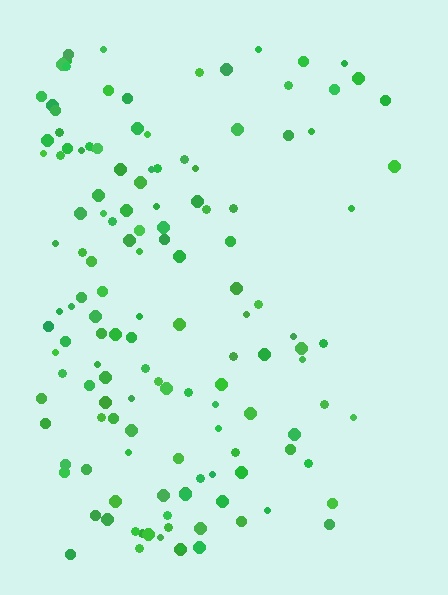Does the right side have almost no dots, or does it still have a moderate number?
Still a moderate number, just noticeably fewer than the left.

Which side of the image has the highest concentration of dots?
The left.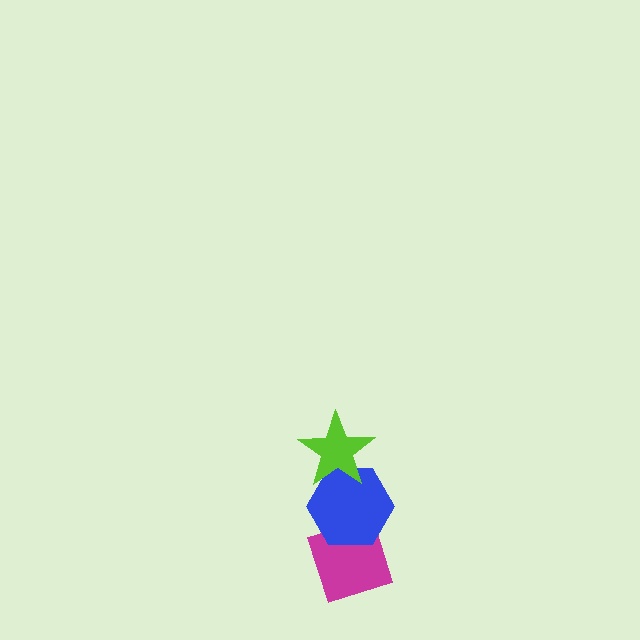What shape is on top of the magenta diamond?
The blue hexagon is on top of the magenta diamond.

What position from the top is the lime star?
The lime star is 1st from the top.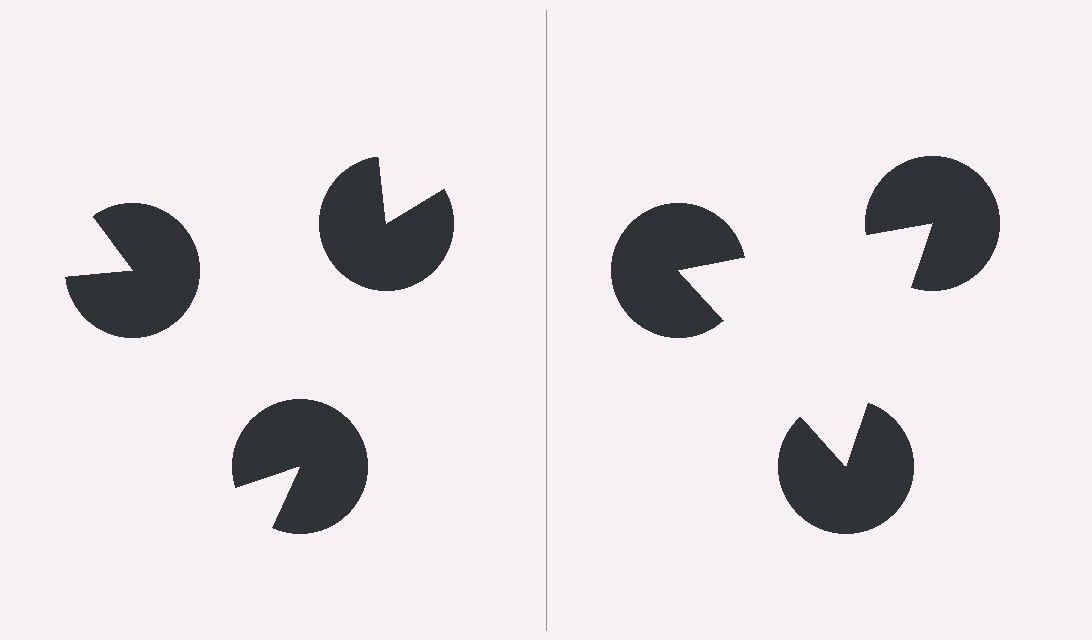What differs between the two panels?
The pac-man discs are positioned identically on both sides; only the wedge orientations differ. On the right they align to a triangle; on the left they are misaligned.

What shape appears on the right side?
An illusory triangle.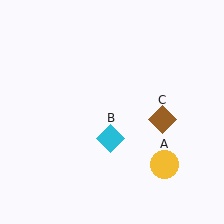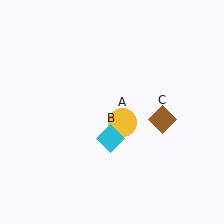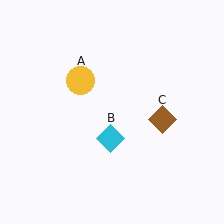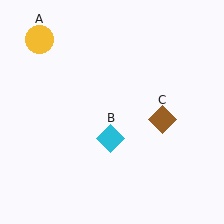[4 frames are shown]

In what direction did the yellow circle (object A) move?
The yellow circle (object A) moved up and to the left.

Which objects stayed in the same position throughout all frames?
Cyan diamond (object B) and brown diamond (object C) remained stationary.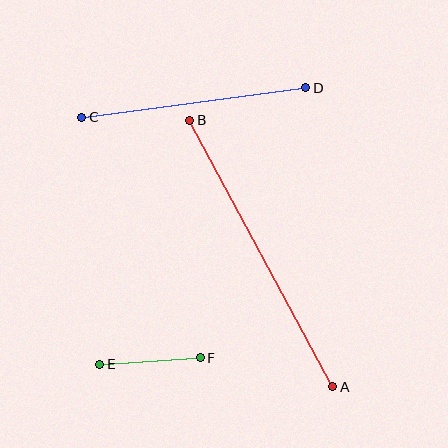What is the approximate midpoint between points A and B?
The midpoint is at approximately (261, 254) pixels.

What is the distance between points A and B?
The distance is approximately 302 pixels.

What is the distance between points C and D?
The distance is approximately 226 pixels.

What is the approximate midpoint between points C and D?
The midpoint is at approximately (194, 102) pixels.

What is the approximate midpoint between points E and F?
The midpoint is at approximately (150, 361) pixels.